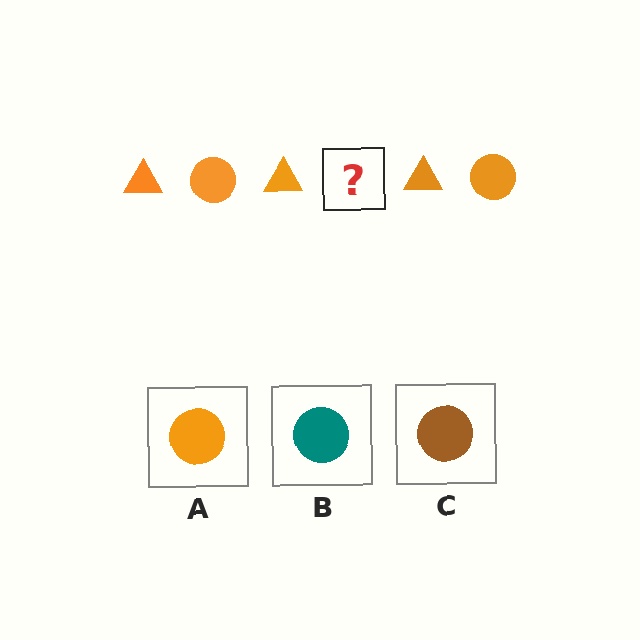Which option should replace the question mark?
Option A.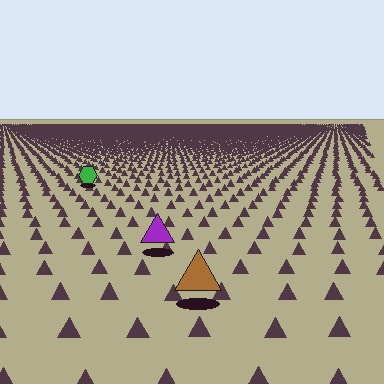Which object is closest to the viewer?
The brown triangle is closest. The texture marks near it are larger and more spread out.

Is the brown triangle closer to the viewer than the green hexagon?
Yes. The brown triangle is closer — you can tell from the texture gradient: the ground texture is coarser near it.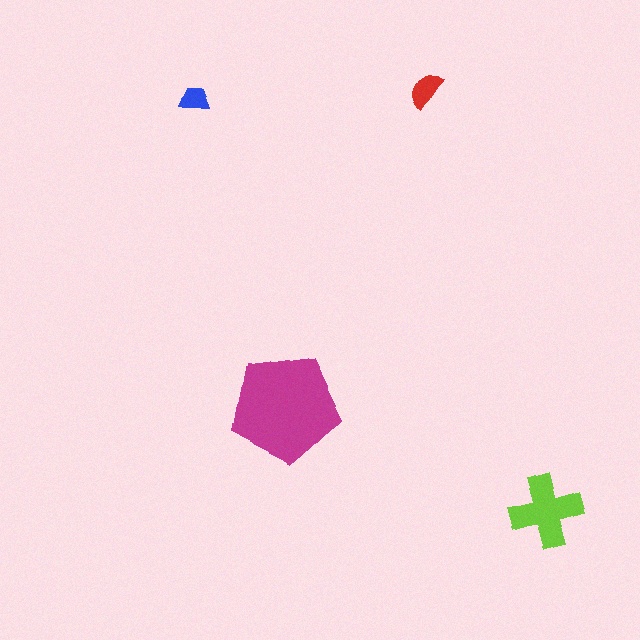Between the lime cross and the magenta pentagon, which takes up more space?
The magenta pentagon.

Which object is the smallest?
The blue trapezoid.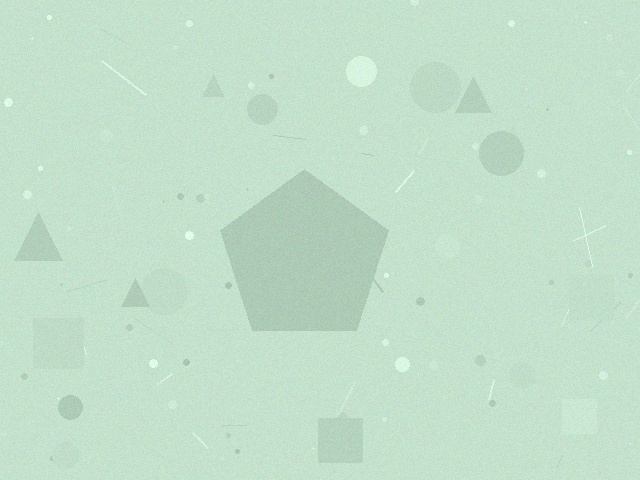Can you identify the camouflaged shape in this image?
The camouflaged shape is a pentagon.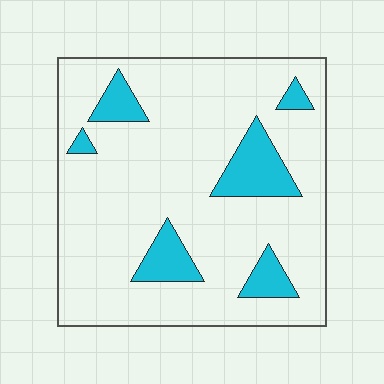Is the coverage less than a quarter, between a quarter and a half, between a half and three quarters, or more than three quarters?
Less than a quarter.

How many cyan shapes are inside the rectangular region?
6.